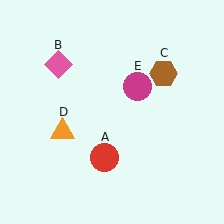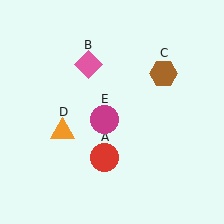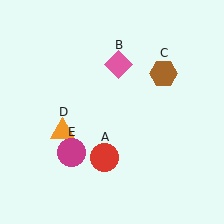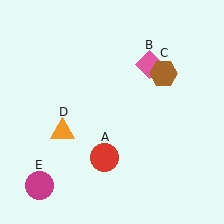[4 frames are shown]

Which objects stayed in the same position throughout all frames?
Red circle (object A) and brown hexagon (object C) and orange triangle (object D) remained stationary.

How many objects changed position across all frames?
2 objects changed position: pink diamond (object B), magenta circle (object E).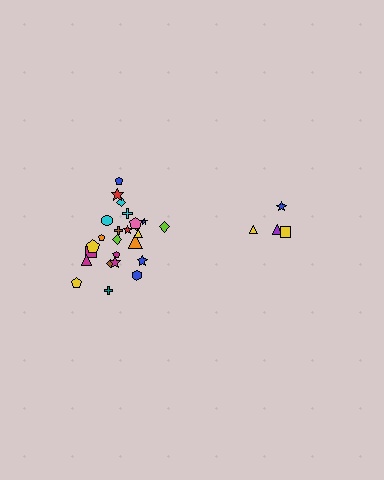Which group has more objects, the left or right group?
The left group.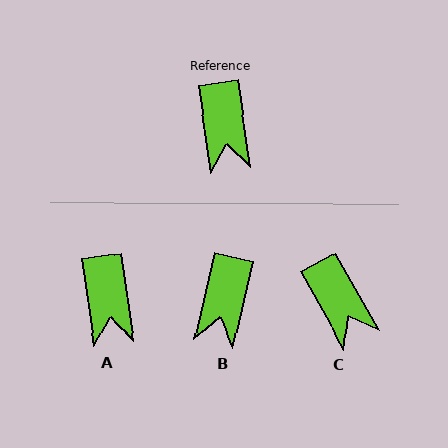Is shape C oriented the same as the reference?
No, it is off by about 21 degrees.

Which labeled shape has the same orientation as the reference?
A.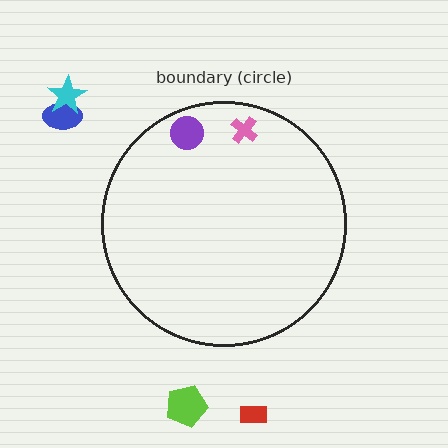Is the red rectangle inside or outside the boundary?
Outside.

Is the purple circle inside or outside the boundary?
Inside.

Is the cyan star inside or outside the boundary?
Outside.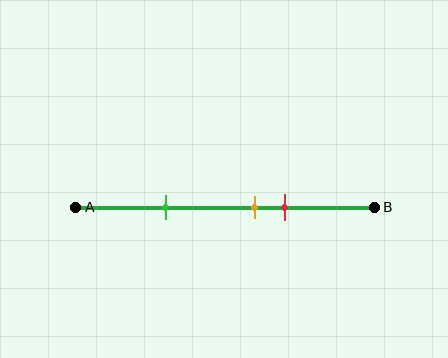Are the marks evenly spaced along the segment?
No, the marks are not evenly spaced.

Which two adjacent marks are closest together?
The orange and red marks are the closest adjacent pair.